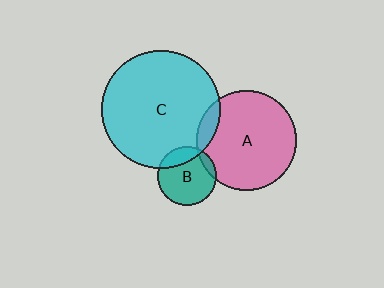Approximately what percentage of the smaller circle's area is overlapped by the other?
Approximately 20%.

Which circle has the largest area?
Circle C (cyan).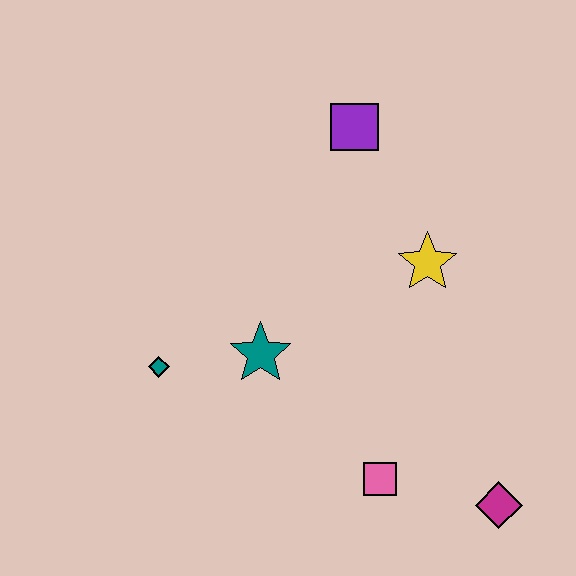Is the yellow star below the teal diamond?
No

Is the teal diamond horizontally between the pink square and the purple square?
No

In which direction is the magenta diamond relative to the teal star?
The magenta diamond is to the right of the teal star.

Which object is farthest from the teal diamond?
The magenta diamond is farthest from the teal diamond.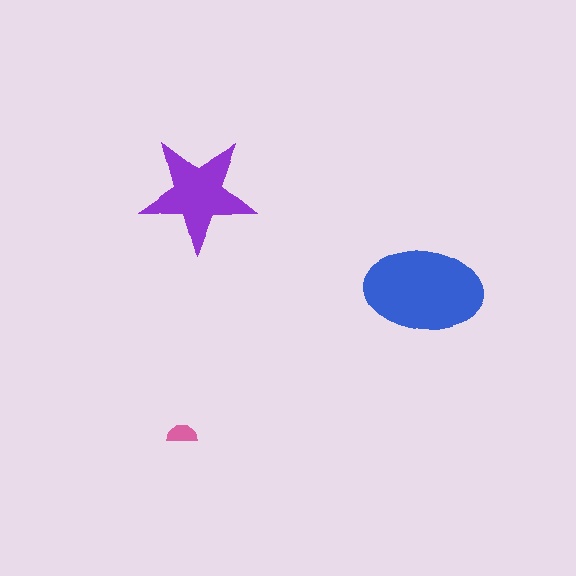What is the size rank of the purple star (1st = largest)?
2nd.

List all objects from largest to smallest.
The blue ellipse, the purple star, the pink semicircle.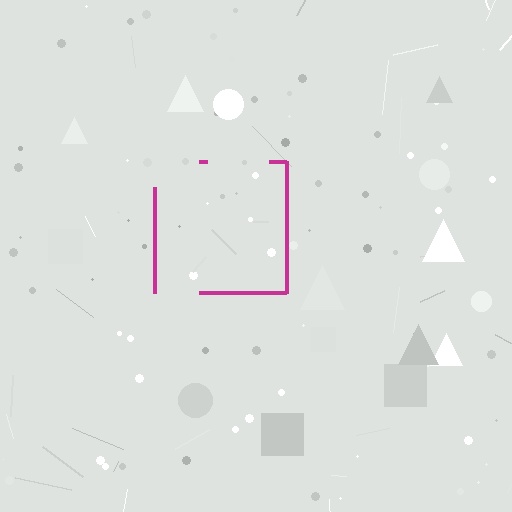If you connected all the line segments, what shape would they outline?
They would outline a square.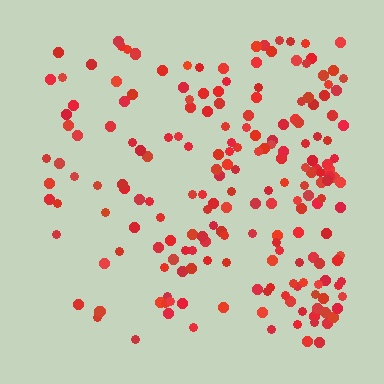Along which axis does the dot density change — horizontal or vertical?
Horizontal.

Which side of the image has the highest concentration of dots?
The right.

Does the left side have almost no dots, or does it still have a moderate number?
Still a moderate number, just noticeably fewer than the right.